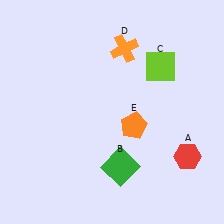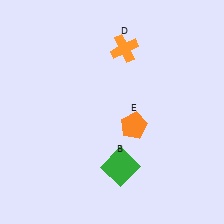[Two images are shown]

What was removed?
The lime square (C), the red hexagon (A) were removed in Image 2.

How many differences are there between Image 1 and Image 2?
There are 2 differences between the two images.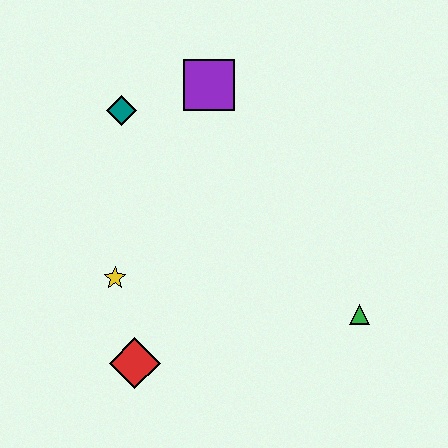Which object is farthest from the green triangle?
The teal diamond is farthest from the green triangle.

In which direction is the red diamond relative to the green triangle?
The red diamond is to the left of the green triangle.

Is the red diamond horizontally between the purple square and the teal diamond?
Yes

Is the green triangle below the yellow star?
Yes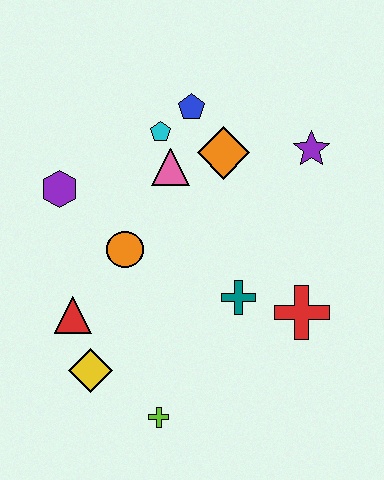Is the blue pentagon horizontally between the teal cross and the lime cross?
Yes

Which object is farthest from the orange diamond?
The lime cross is farthest from the orange diamond.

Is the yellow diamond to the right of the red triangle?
Yes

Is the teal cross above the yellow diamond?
Yes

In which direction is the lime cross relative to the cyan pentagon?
The lime cross is below the cyan pentagon.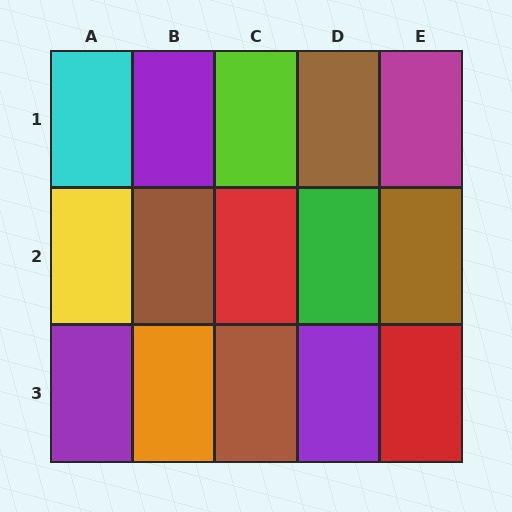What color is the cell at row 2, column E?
Brown.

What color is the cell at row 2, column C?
Red.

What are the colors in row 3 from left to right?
Purple, orange, brown, purple, red.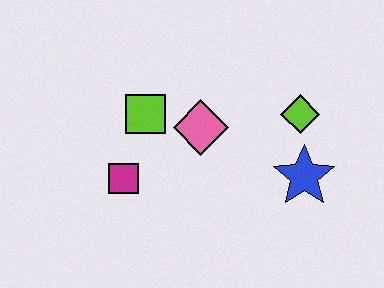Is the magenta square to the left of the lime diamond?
Yes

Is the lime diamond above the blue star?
Yes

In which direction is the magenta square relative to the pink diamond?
The magenta square is to the left of the pink diamond.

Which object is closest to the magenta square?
The lime square is closest to the magenta square.